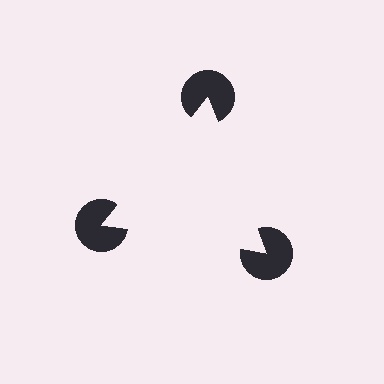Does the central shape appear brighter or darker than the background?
It typically appears slightly brighter than the background, even though no actual brightness change is drawn.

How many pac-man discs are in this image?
There are 3 — one at each vertex of the illusory triangle.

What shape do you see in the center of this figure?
An illusory triangle — its edges are inferred from the aligned wedge cuts in the pac-man discs, not physically drawn.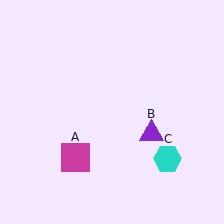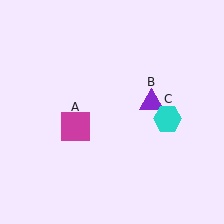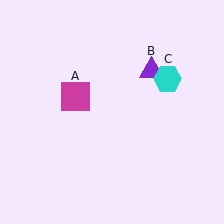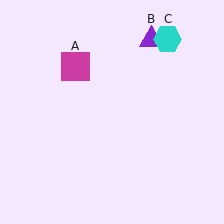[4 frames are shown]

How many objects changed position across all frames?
3 objects changed position: magenta square (object A), purple triangle (object B), cyan hexagon (object C).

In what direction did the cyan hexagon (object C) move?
The cyan hexagon (object C) moved up.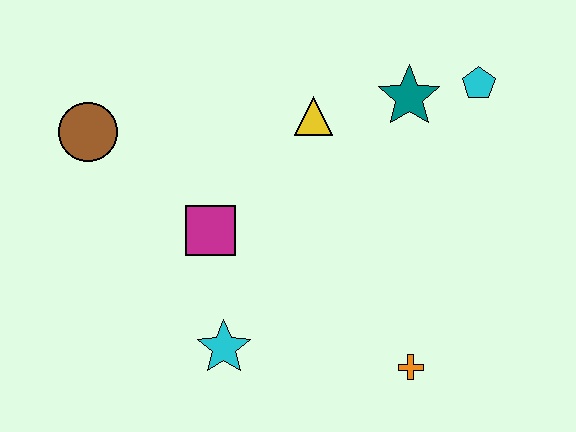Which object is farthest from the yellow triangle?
The orange cross is farthest from the yellow triangle.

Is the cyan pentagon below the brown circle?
No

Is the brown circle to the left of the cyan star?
Yes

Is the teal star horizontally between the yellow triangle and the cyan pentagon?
Yes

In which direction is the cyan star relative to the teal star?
The cyan star is below the teal star.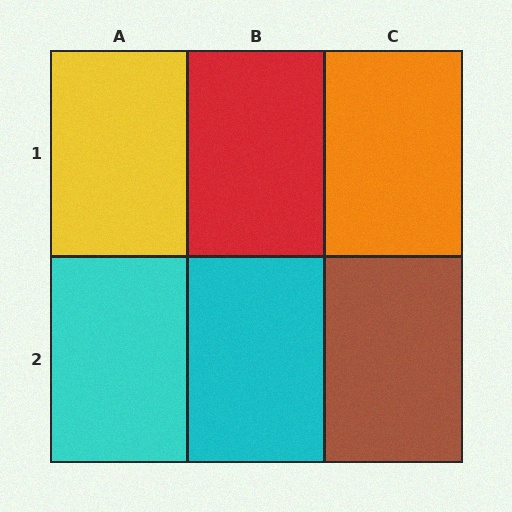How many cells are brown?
1 cell is brown.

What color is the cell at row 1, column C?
Orange.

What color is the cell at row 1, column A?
Yellow.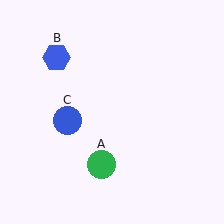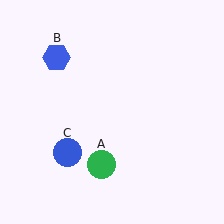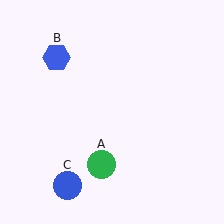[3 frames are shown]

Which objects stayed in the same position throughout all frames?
Green circle (object A) and blue hexagon (object B) remained stationary.